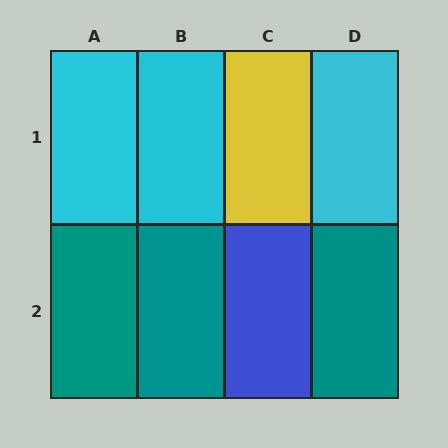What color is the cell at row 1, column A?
Cyan.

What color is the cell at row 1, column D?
Cyan.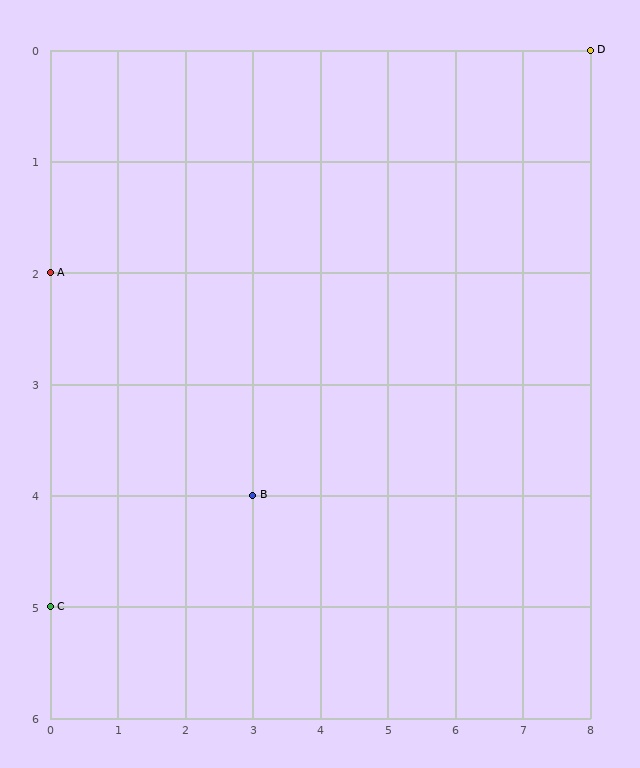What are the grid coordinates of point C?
Point C is at grid coordinates (0, 5).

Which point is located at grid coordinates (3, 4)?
Point B is at (3, 4).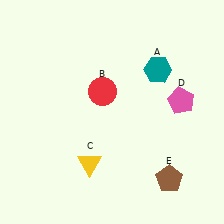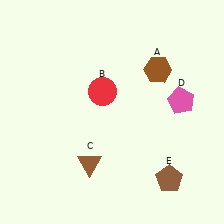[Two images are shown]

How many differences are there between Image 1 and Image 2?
There are 2 differences between the two images.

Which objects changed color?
A changed from teal to brown. C changed from yellow to brown.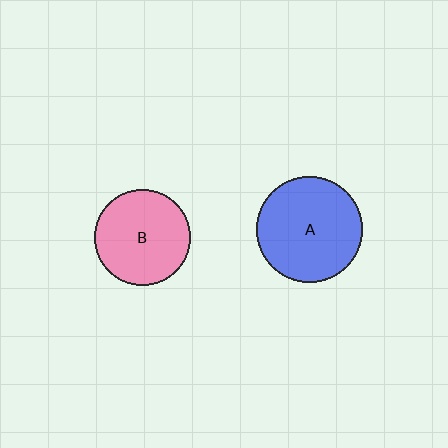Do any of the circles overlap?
No, none of the circles overlap.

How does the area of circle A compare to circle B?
Approximately 1.2 times.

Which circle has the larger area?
Circle A (blue).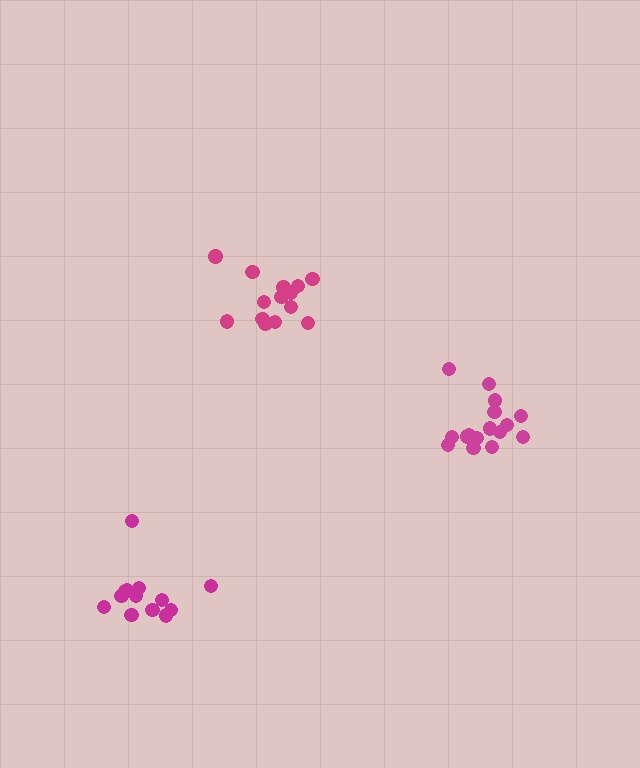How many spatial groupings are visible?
There are 3 spatial groupings.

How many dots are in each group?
Group 1: 14 dots, Group 2: 16 dots, Group 3: 13 dots (43 total).